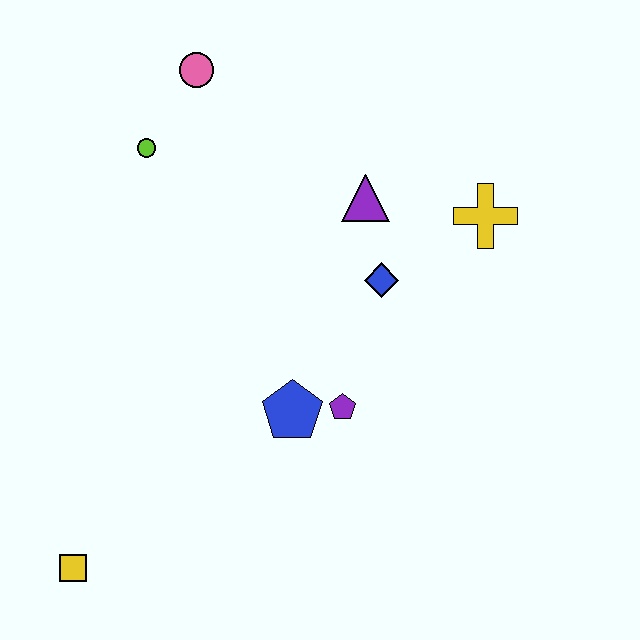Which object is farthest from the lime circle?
The yellow square is farthest from the lime circle.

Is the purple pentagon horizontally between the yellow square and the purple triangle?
Yes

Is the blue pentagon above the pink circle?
No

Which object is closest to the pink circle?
The lime circle is closest to the pink circle.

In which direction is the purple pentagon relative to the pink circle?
The purple pentagon is below the pink circle.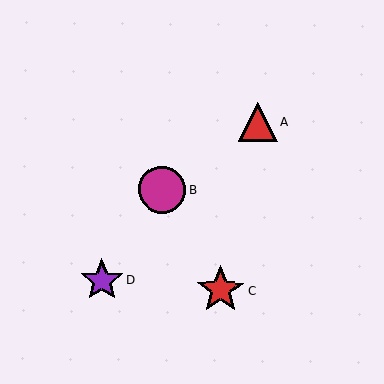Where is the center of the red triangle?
The center of the red triangle is at (258, 122).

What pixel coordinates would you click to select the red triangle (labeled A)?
Click at (258, 122) to select the red triangle A.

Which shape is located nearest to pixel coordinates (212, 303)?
The red star (labeled C) at (220, 290) is nearest to that location.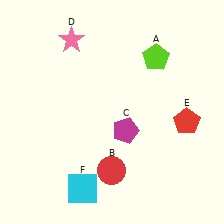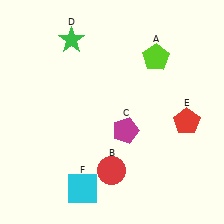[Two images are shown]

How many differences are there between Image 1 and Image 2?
There is 1 difference between the two images.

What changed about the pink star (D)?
In Image 1, D is pink. In Image 2, it changed to green.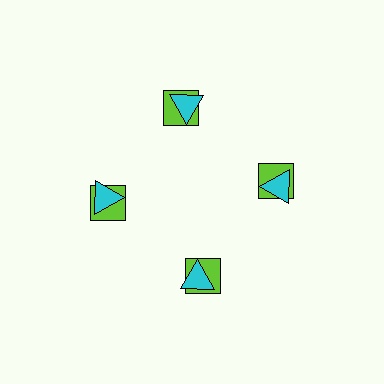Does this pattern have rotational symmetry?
Yes, this pattern has 4-fold rotational symmetry. It looks the same after rotating 90 degrees around the center.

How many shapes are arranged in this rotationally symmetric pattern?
There are 8 shapes, arranged in 4 groups of 2.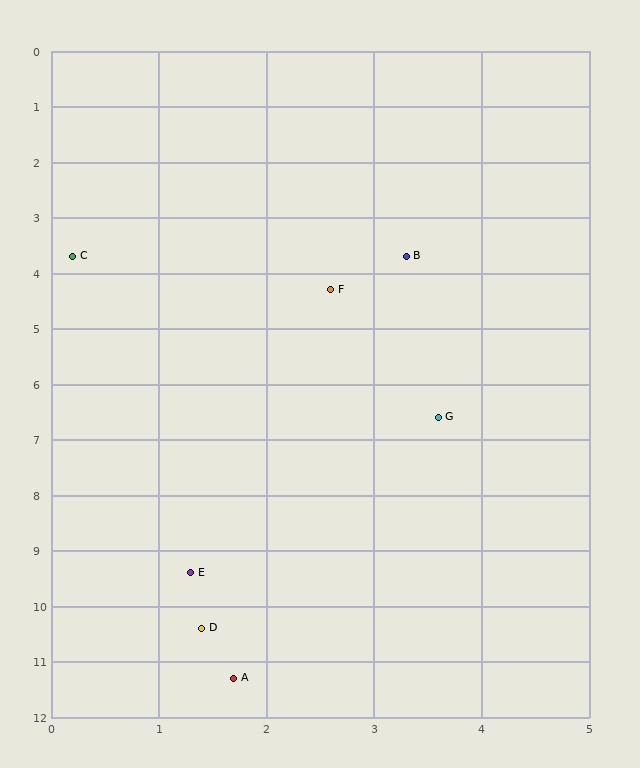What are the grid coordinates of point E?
Point E is at approximately (1.3, 9.4).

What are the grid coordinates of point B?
Point B is at approximately (3.3, 3.7).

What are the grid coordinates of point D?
Point D is at approximately (1.4, 10.4).